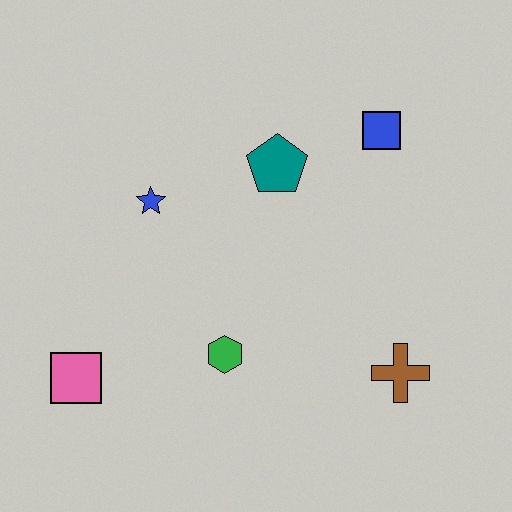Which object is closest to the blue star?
The teal pentagon is closest to the blue star.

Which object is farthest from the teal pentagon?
The pink square is farthest from the teal pentagon.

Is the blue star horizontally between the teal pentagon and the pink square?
Yes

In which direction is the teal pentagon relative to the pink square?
The teal pentagon is above the pink square.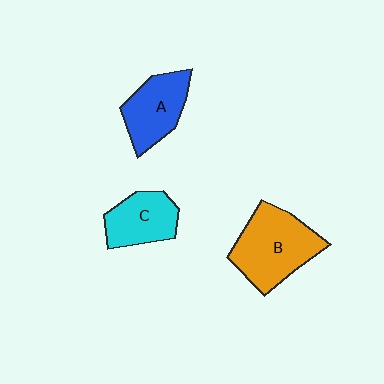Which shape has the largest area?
Shape B (orange).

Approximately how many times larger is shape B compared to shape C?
Approximately 1.6 times.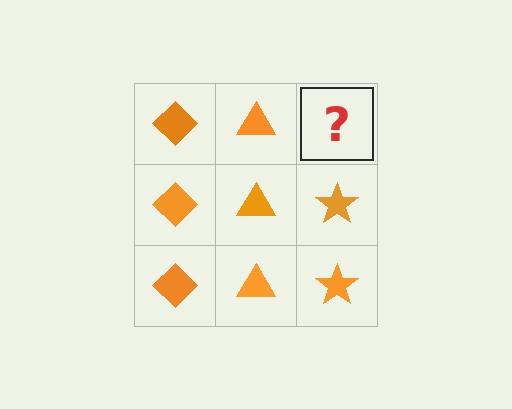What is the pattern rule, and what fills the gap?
The rule is that each column has a consistent shape. The gap should be filled with an orange star.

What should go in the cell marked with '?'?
The missing cell should contain an orange star.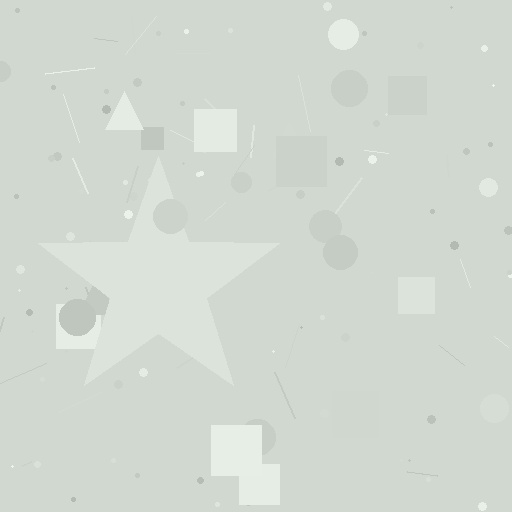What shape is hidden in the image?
A star is hidden in the image.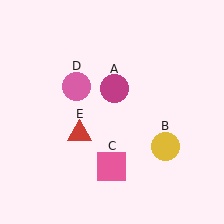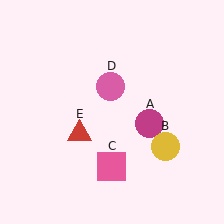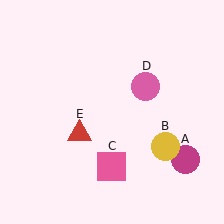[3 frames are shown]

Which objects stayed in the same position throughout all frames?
Yellow circle (object B) and pink square (object C) and red triangle (object E) remained stationary.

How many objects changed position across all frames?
2 objects changed position: magenta circle (object A), pink circle (object D).